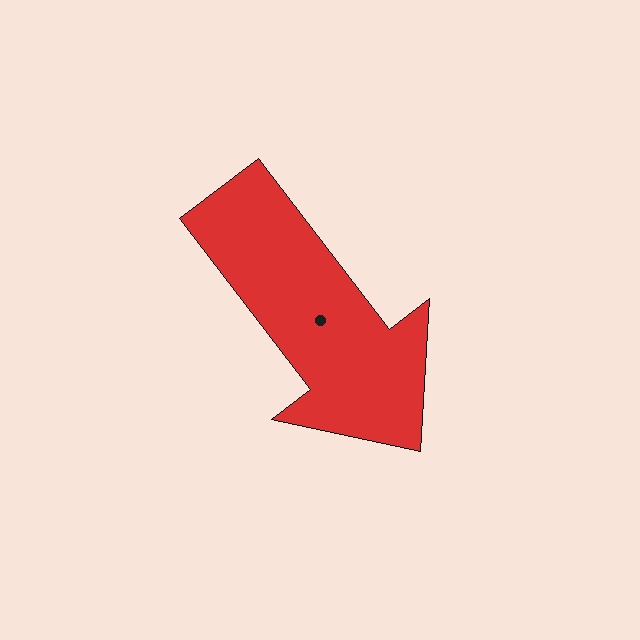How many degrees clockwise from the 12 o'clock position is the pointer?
Approximately 143 degrees.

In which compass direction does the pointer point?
Southeast.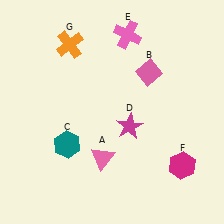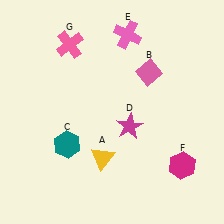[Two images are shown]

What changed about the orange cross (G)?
In Image 1, G is orange. In Image 2, it changed to pink.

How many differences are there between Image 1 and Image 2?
There are 2 differences between the two images.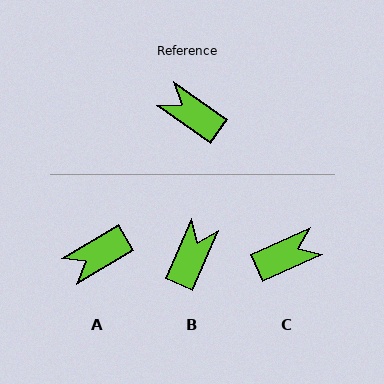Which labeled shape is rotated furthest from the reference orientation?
C, about 120 degrees away.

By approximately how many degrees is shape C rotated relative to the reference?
Approximately 120 degrees clockwise.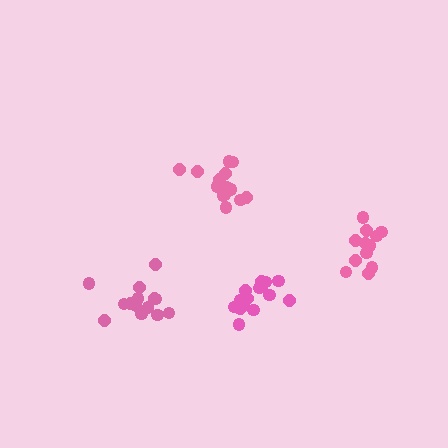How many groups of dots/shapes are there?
There are 4 groups.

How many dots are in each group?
Group 1: 16 dots, Group 2: 14 dots, Group 3: 12 dots, Group 4: 14 dots (56 total).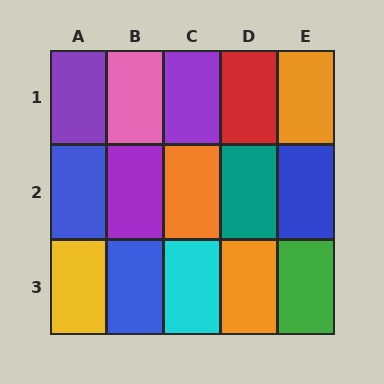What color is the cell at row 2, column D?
Teal.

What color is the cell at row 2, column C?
Orange.